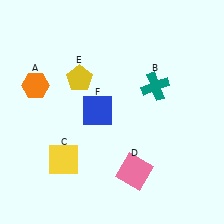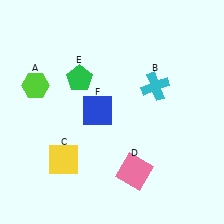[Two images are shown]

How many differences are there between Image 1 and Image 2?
There are 3 differences between the two images.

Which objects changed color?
A changed from orange to lime. B changed from teal to cyan. E changed from yellow to green.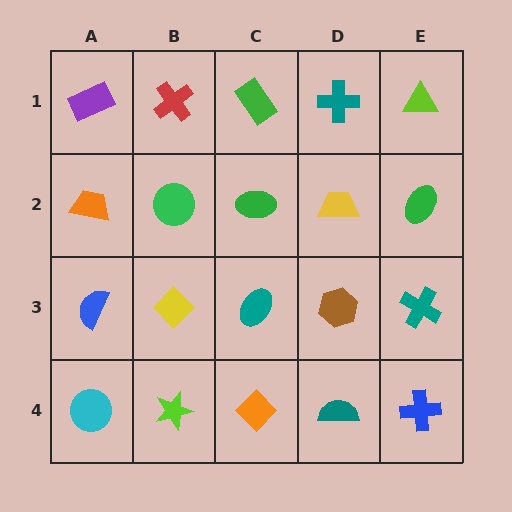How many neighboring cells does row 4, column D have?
3.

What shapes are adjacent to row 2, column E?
A lime triangle (row 1, column E), a teal cross (row 3, column E), a yellow trapezoid (row 2, column D).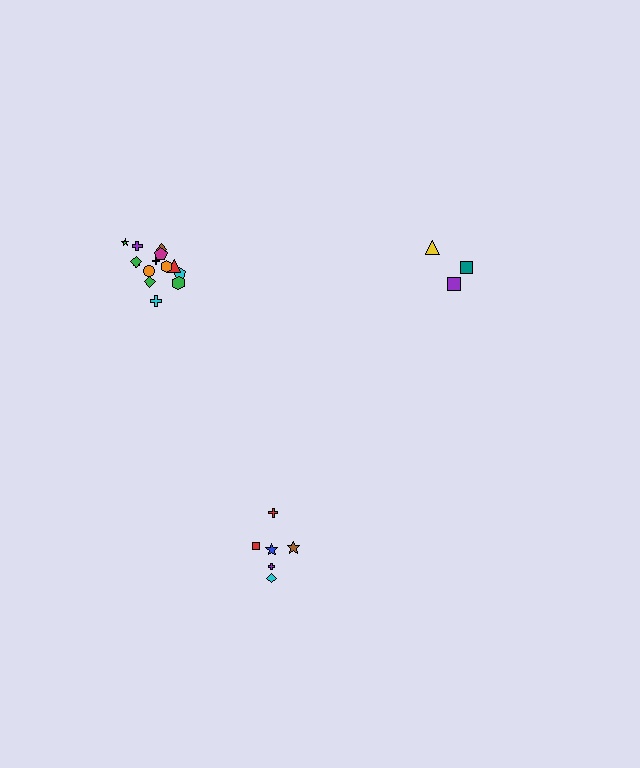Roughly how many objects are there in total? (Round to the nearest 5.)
Roughly 25 objects in total.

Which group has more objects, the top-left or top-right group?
The top-left group.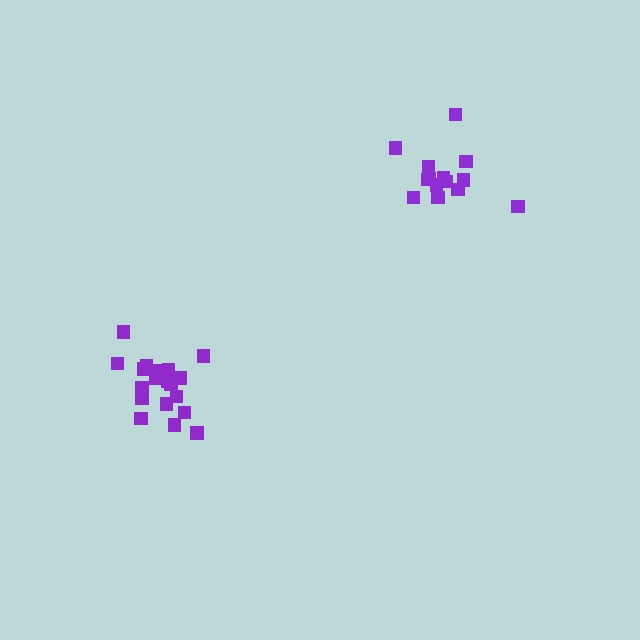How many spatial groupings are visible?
There are 2 spatial groupings.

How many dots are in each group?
Group 1: 20 dots, Group 2: 14 dots (34 total).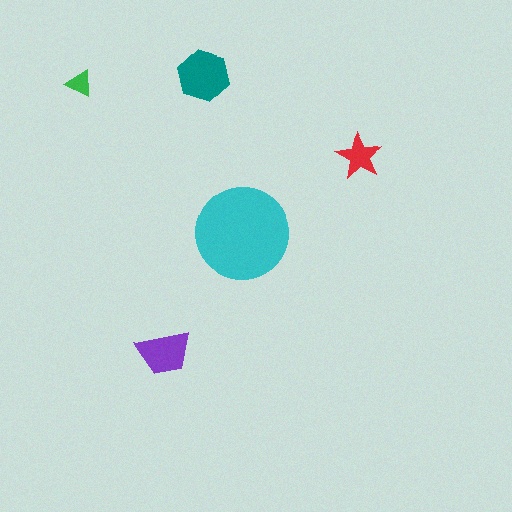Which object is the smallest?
The green triangle.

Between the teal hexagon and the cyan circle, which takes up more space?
The cyan circle.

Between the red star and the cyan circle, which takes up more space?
The cyan circle.